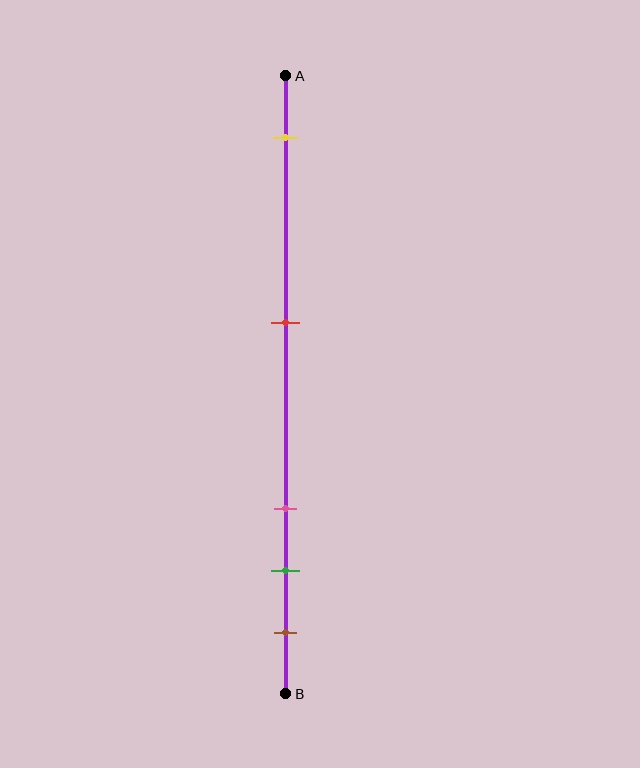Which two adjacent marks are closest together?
The green and brown marks are the closest adjacent pair.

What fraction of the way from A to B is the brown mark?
The brown mark is approximately 90% (0.9) of the way from A to B.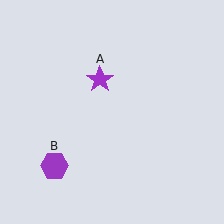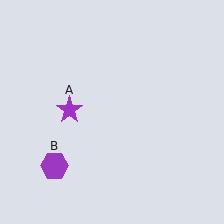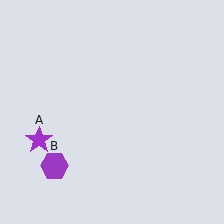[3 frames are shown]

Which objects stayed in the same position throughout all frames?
Purple hexagon (object B) remained stationary.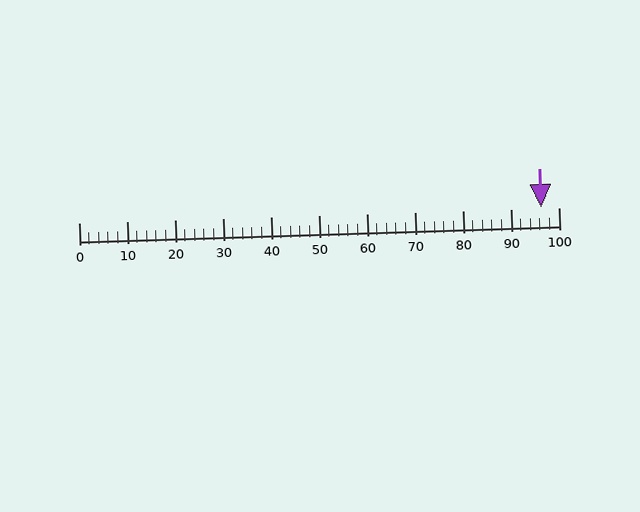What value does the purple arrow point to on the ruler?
The purple arrow points to approximately 96.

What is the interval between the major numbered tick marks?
The major tick marks are spaced 10 units apart.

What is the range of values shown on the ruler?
The ruler shows values from 0 to 100.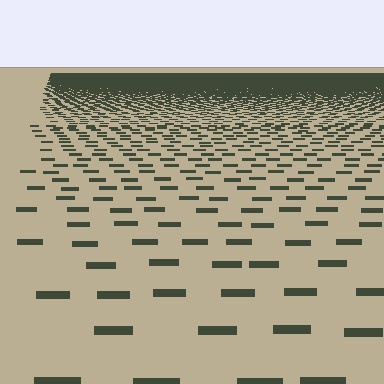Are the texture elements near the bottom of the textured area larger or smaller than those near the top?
Larger. Near the bottom, elements are closer to the viewer and appear at a bigger on-screen size.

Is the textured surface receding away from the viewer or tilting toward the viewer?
The surface is receding away from the viewer. Texture elements get smaller and denser toward the top.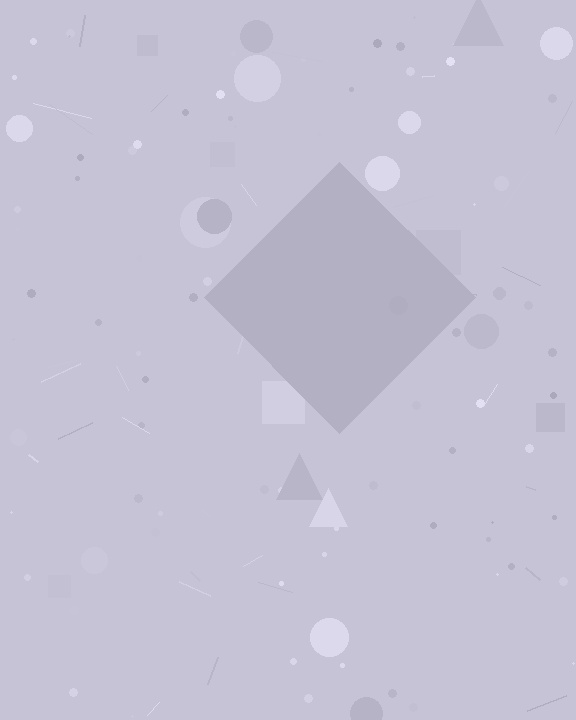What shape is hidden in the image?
A diamond is hidden in the image.